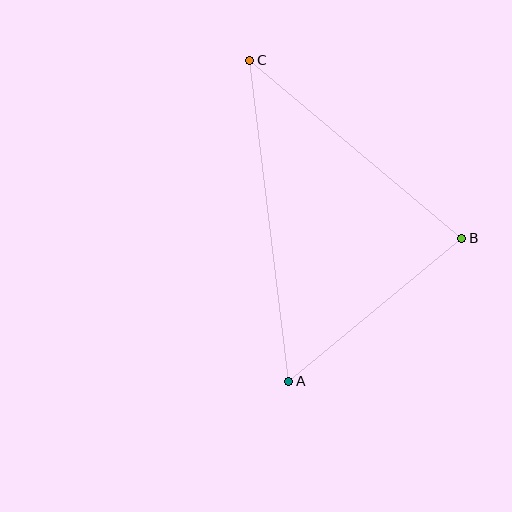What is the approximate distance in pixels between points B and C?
The distance between B and C is approximately 277 pixels.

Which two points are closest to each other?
Points A and B are closest to each other.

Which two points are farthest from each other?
Points A and C are farthest from each other.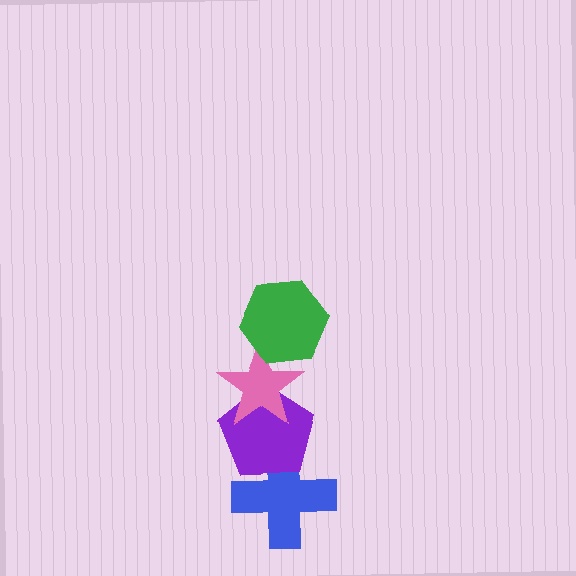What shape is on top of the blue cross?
The purple pentagon is on top of the blue cross.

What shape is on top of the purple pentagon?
The pink star is on top of the purple pentagon.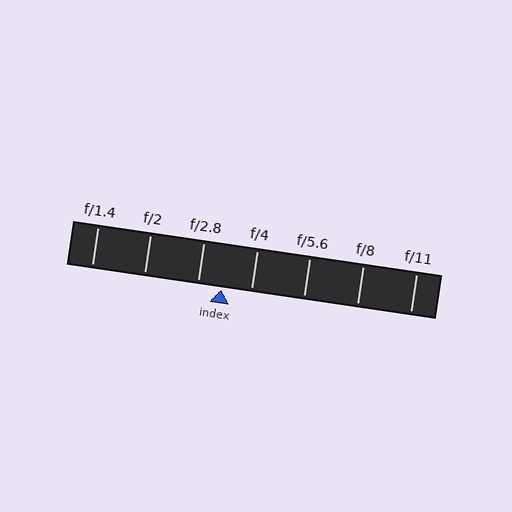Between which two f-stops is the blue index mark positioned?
The index mark is between f/2.8 and f/4.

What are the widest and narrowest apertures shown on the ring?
The widest aperture shown is f/1.4 and the narrowest is f/11.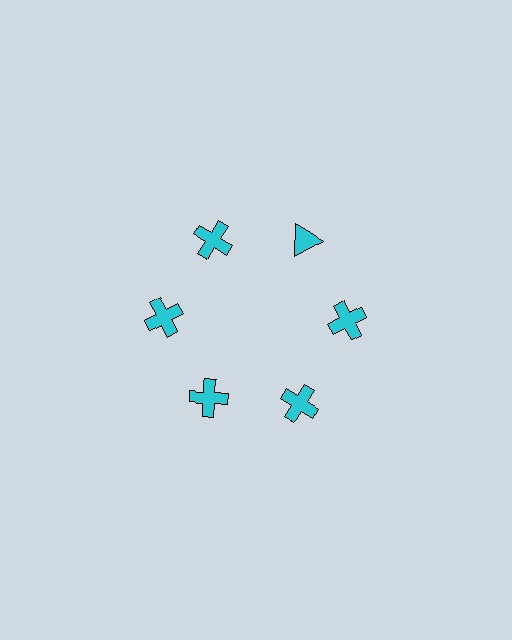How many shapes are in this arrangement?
There are 6 shapes arranged in a ring pattern.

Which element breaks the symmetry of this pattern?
The cyan triangle at roughly the 1 o'clock position breaks the symmetry. All other shapes are cyan crosses.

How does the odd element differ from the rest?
It has a different shape: triangle instead of cross.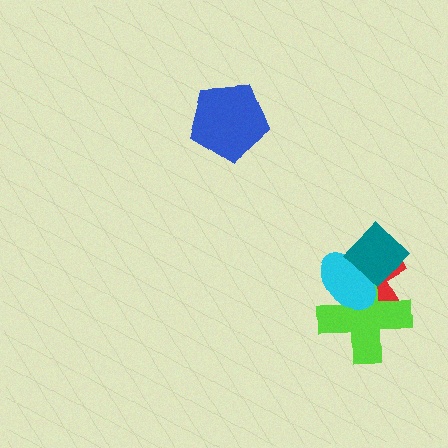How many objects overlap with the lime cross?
3 objects overlap with the lime cross.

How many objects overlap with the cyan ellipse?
3 objects overlap with the cyan ellipse.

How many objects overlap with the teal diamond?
3 objects overlap with the teal diamond.